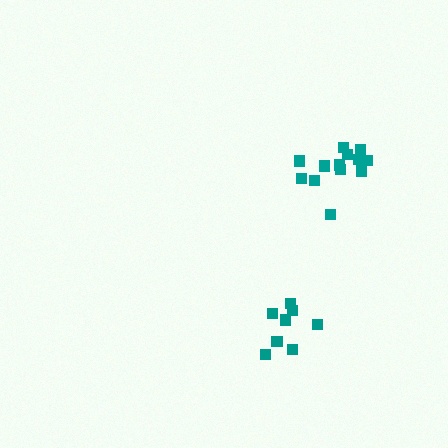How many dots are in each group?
Group 1: 13 dots, Group 2: 8 dots (21 total).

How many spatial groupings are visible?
There are 2 spatial groupings.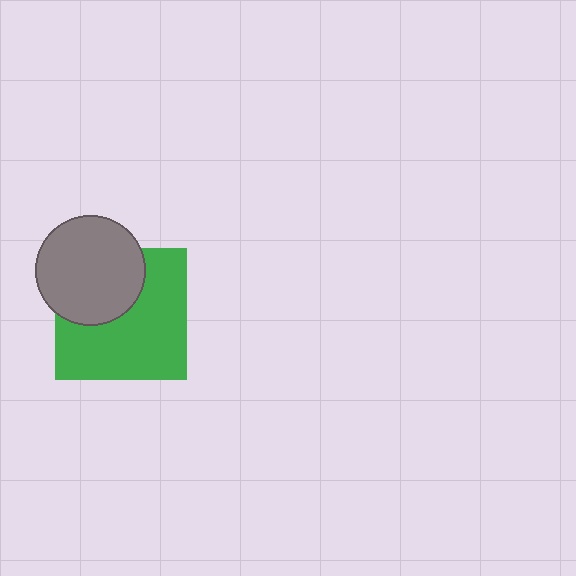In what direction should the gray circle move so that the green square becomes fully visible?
The gray circle should move toward the upper-left. That is the shortest direction to clear the overlap and leave the green square fully visible.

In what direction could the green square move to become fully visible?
The green square could move toward the lower-right. That would shift it out from behind the gray circle entirely.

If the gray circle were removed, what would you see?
You would see the complete green square.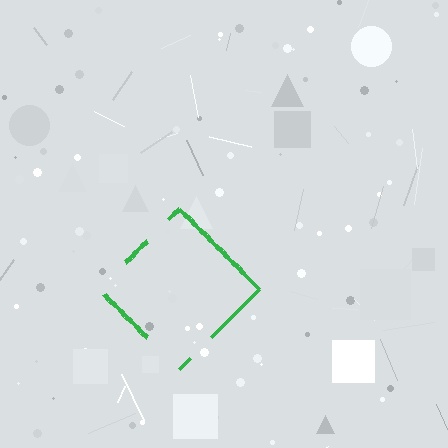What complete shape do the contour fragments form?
The contour fragments form a diamond.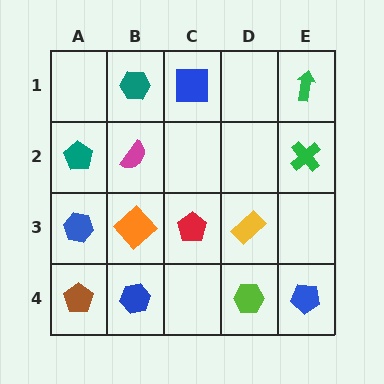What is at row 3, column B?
An orange diamond.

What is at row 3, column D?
A yellow rectangle.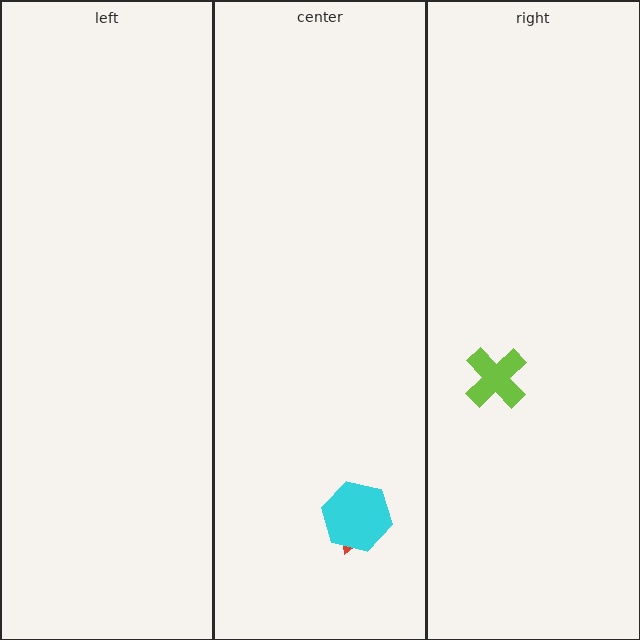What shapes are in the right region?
The lime cross.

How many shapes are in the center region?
2.